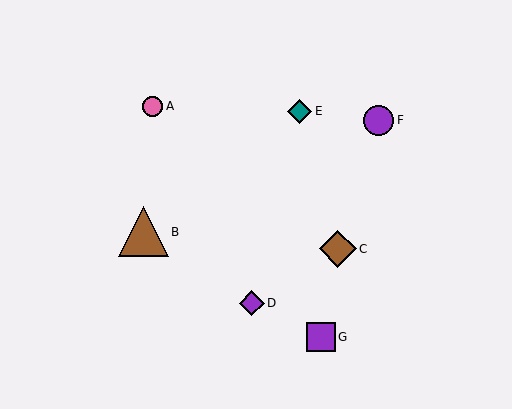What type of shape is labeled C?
Shape C is a brown diamond.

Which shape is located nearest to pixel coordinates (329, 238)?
The brown diamond (labeled C) at (338, 249) is nearest to that location.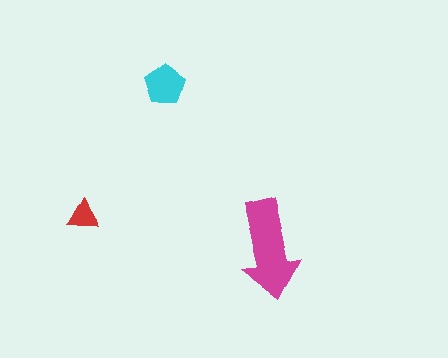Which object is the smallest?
The red triangle.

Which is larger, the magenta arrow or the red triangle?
The magenta arrow.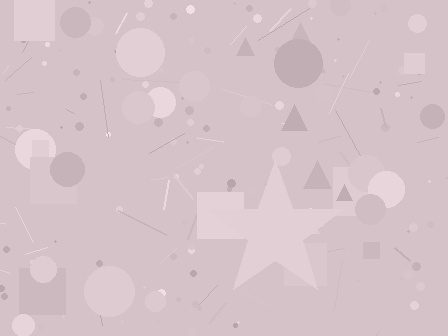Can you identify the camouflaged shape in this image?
The camouflaged shape is a star.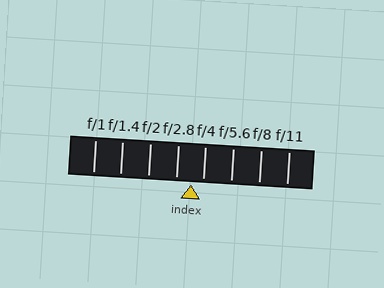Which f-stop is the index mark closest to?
The index mark is closest to f/4.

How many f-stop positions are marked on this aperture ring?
There are 8 f-stop positions marked.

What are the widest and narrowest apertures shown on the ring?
The widest aperture shown is f/1 and the narrowest is f/11.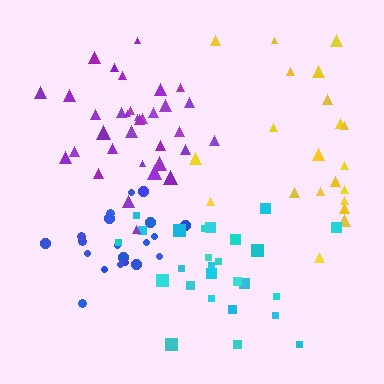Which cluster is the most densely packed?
Blue.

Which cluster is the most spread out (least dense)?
Yellow.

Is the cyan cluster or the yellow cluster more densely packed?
Cyan.